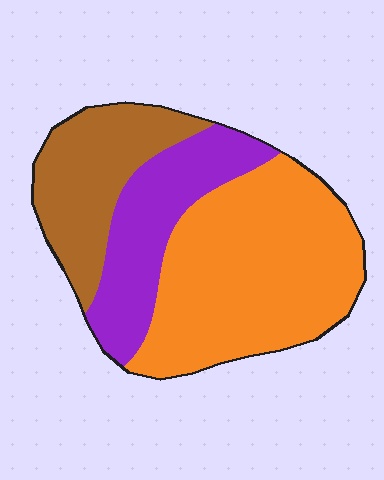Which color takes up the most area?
Orange, at roughly 50%.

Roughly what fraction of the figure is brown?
Brown covers 24% of the figure.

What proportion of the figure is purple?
Purple takes up about one quarter (1/4) of the figure.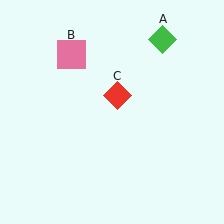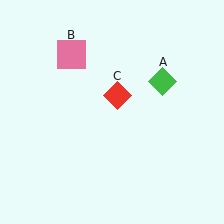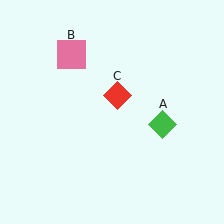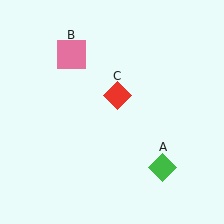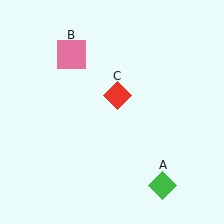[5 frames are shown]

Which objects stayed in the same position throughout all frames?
Pink square (object B) and red diamond (object C) remained stationary.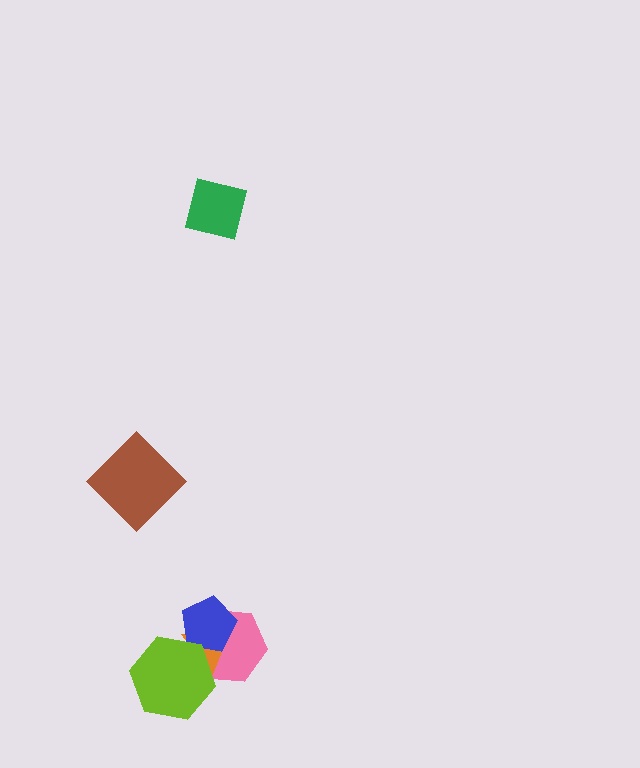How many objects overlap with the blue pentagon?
3 objects overlap with the blue pentagon.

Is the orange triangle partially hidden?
Yes, it is partially covered by another shape.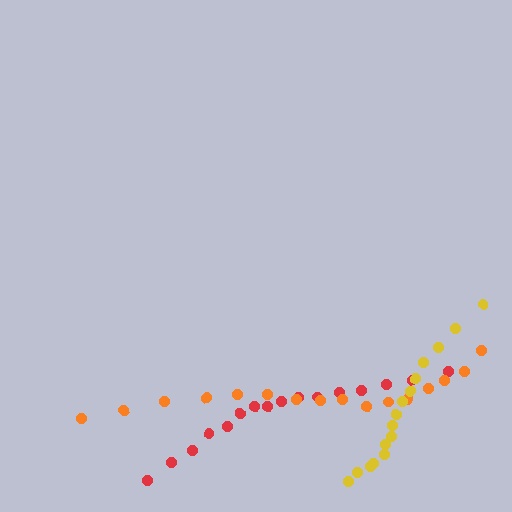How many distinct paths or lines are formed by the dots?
There are 3 distinct paths.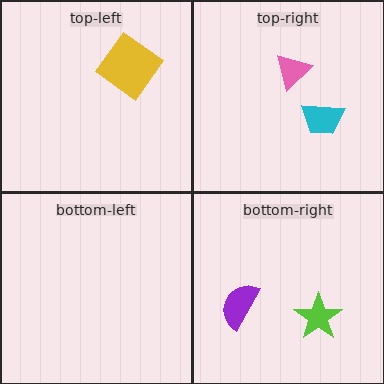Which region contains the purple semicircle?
The bottom-right region.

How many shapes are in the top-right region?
2.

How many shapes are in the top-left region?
1.